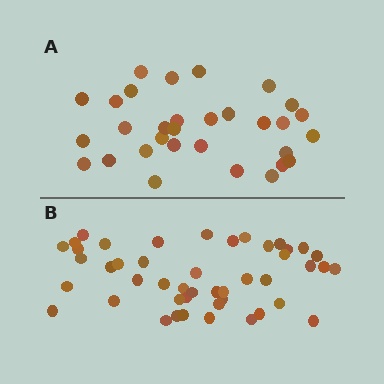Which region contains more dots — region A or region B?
Region B (the bottom region) has more dots.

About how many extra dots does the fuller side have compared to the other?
Region B has approximately 15 more dots than region A.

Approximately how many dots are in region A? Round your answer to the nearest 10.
About 30 dots. (The exact count is 31, which rounds to 30.)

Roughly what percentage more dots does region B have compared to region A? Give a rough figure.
About 50% more.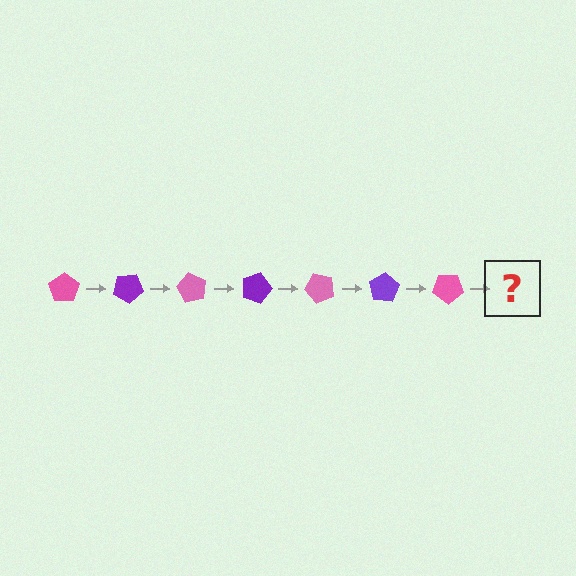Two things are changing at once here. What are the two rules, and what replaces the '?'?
The two rules are that it rotates 30 degrees each step and the color cycles through pink and purple. The '?' should be a purple pentagon, rotated 210 degrees from the start.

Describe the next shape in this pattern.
It should be a purple pentagon, rotated 210 degrees from the start.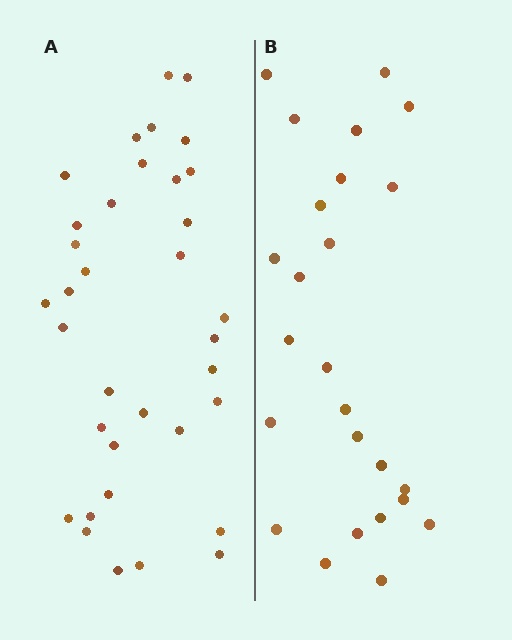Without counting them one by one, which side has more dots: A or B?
Region A (the left region) has more dots.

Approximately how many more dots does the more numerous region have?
Region A has roughly 10 or so more dots than region B.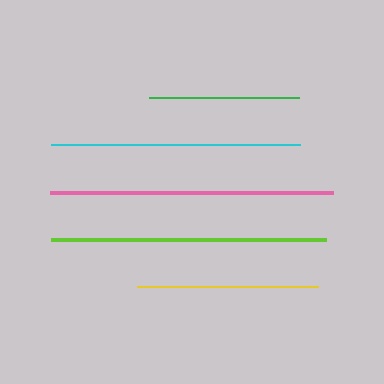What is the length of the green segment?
The green segment is approximately 151 pixels long.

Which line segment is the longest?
The pink line is the longest at approximately 283 pixels.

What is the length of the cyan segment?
The cyan segment is approximately 248 pixels long.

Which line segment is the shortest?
The green line is the shortest at approximately 151 pixels.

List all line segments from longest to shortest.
From longest to shortest: pink, lime, cyan, yellow, green.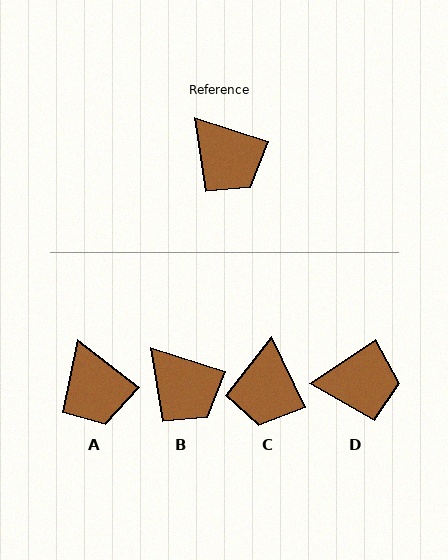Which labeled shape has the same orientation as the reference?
B.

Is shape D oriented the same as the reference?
No, it is off by about 51 degrees.